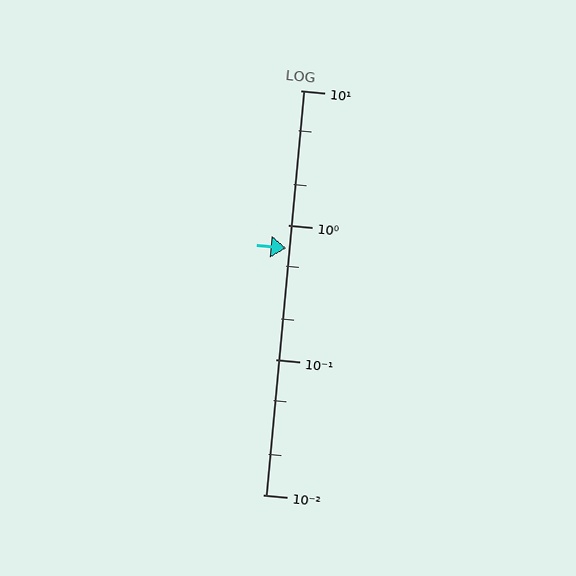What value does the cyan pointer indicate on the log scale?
The pointer indicates approximately 0.68.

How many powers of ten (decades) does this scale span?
The scale spans 3 decades, from 0.01 to 10.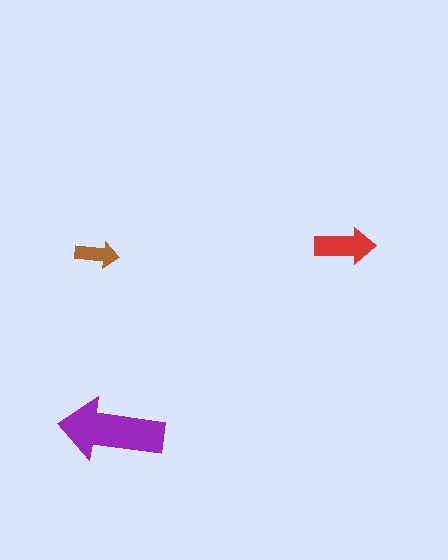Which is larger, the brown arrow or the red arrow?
The red one.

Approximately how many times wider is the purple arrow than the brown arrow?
About 2.5 times wider.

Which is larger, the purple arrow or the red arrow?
The purple one.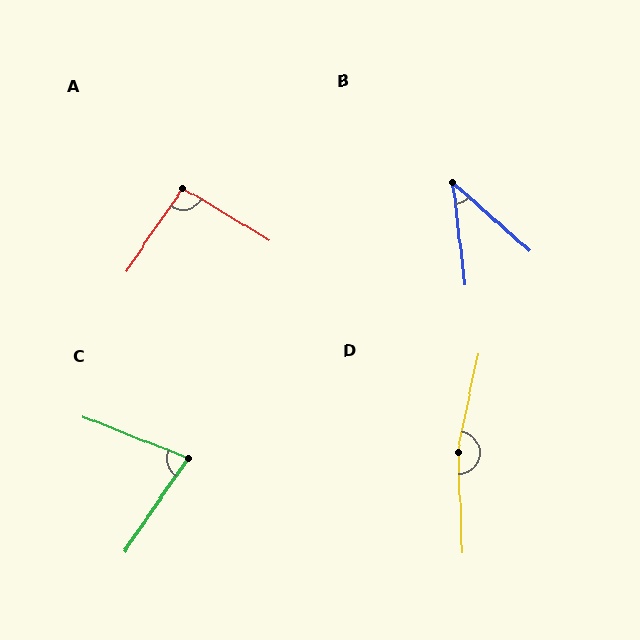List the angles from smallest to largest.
B (42°), C (77°), A (94°), D (167°).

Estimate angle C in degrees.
Approximately 77 degrees.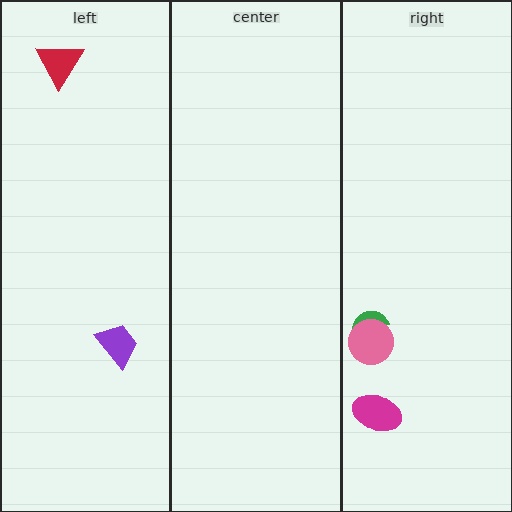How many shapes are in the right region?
3.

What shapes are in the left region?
The red triangle, the purple trapezoid.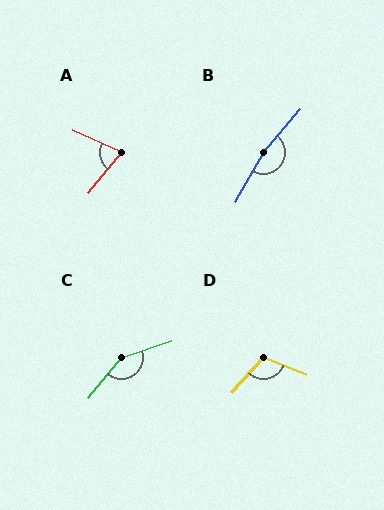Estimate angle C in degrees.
Approximately 148 degrees.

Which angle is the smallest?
A, at approximately 75 degrees.